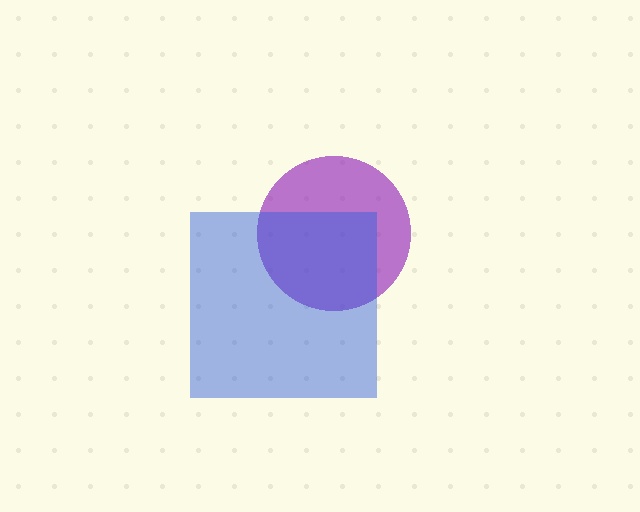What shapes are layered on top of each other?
The layered shapes are: a purple circle, a blue square.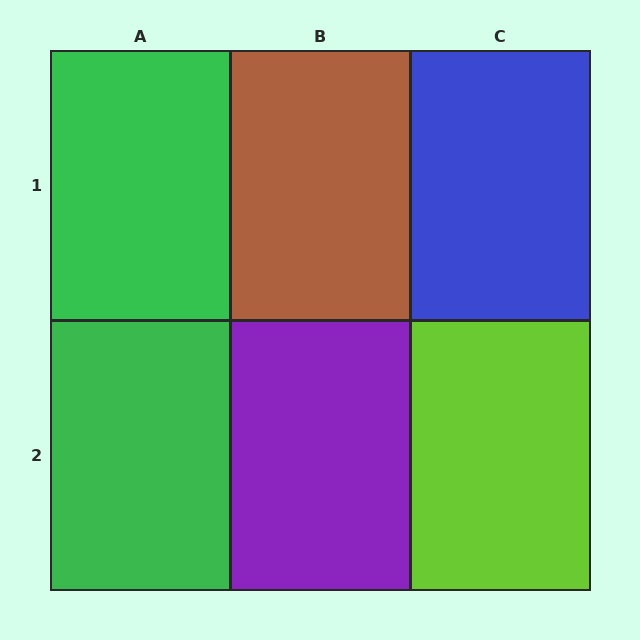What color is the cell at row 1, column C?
Blue.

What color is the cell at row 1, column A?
Green.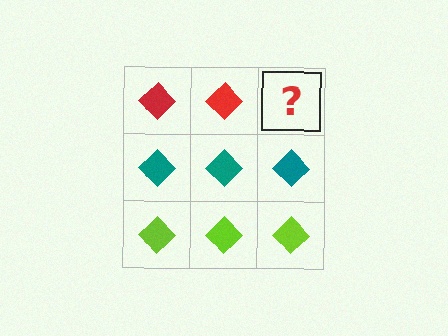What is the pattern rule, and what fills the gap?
The rule is that each row has a consistent color. The gap should be filled with a red diamond.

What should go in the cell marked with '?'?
The missing cell should contain a red diamond.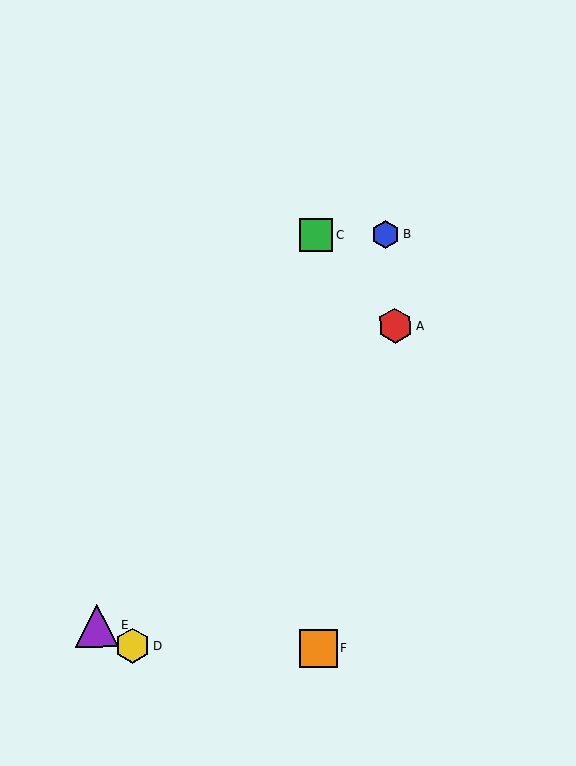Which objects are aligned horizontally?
Objects B, C are aligned horizontally.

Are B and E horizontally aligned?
No, B is at y≈234 and E is at y≈626.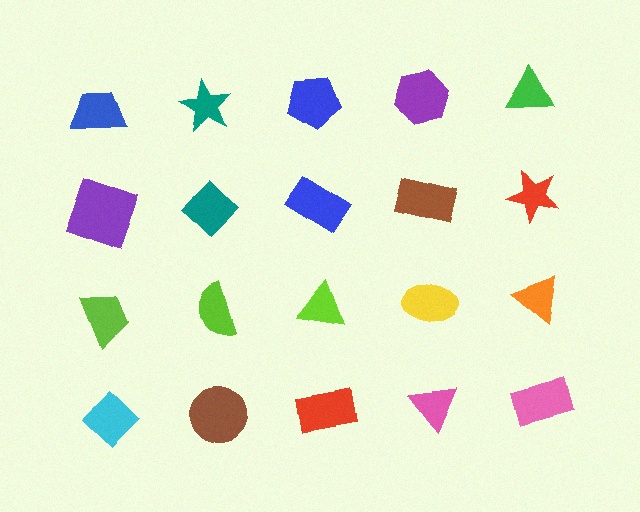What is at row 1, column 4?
A purple hexagon.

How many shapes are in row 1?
5 shapes.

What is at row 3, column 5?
An orange triangle.